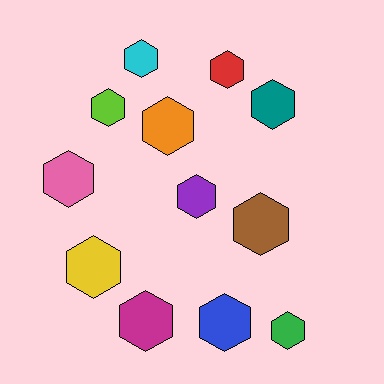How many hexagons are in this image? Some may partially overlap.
There are 12 hexagons.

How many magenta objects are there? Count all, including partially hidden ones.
There is 1 magenta object.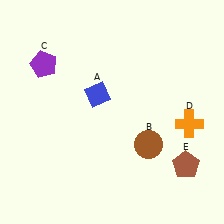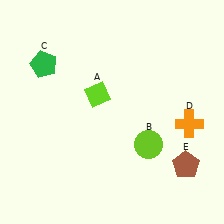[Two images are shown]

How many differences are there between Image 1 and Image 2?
There are 3 differences between the two images.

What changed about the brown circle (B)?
In Image 1, B is brown. In Image 2, it changed to lime.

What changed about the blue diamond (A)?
In Image 1, A is blue. In Image 2, it changed to lime.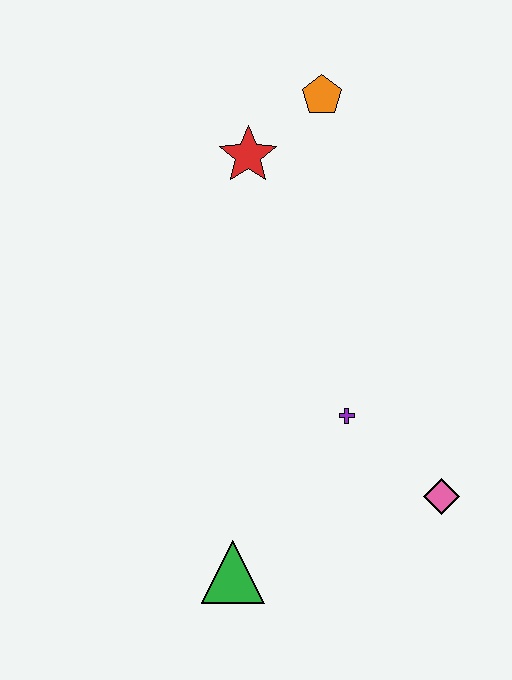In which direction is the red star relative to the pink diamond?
The red star is above the pink diamond.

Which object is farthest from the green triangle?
The orange pentagon is farthest from the green triangle.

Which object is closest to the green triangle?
The purple cross is closest to the green triangle.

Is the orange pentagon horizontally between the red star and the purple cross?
Yes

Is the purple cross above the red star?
No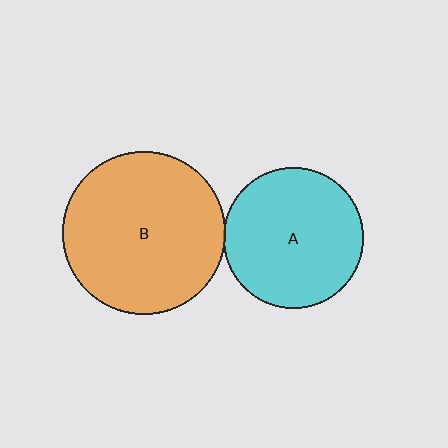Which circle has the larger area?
Circle B (orange).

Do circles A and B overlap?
Yes.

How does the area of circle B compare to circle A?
Approximately 1.3 times.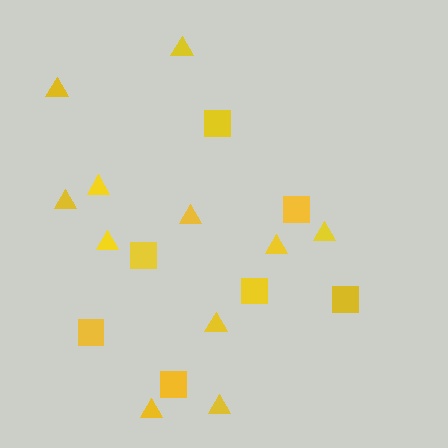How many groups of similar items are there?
There are 2 groups: one group of triangles (11) and one group of squares (7).